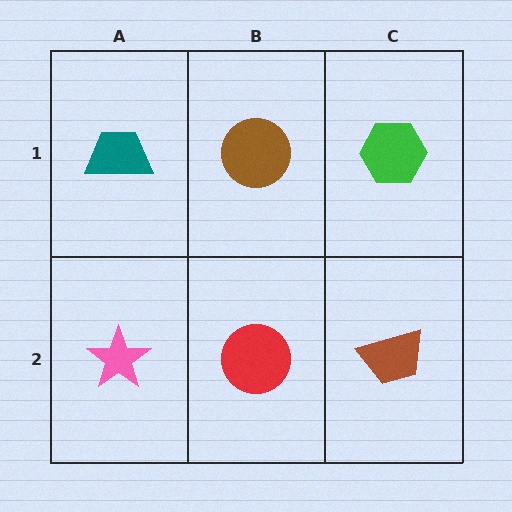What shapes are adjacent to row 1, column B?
A red circle (row 2, column B), a teal trapezoid (row 1, column A), a green hexagon (row 1, column C).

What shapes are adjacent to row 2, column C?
A green hexagon (row 1, column C), a red circle (row 2, column B).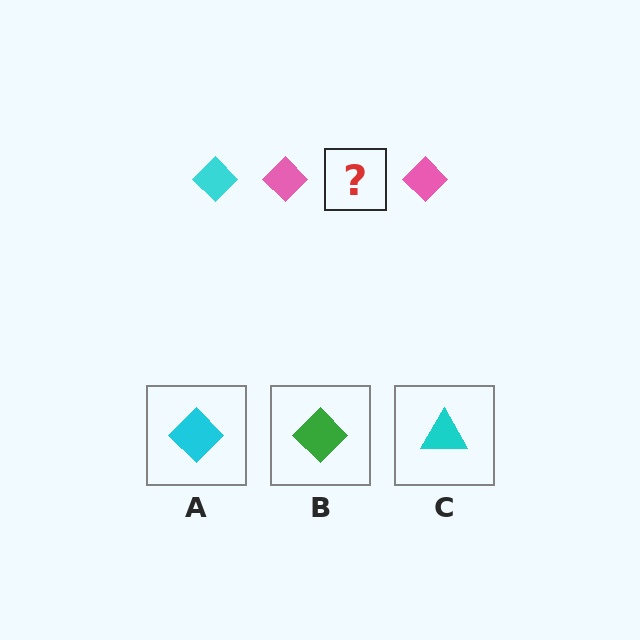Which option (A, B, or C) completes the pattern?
A.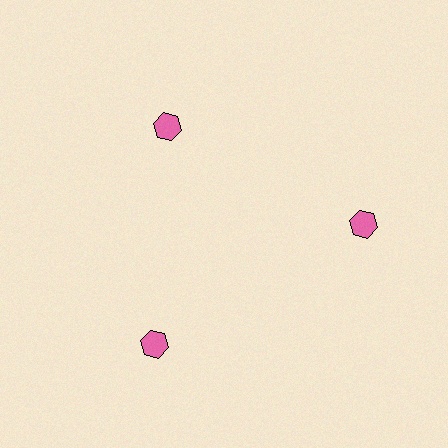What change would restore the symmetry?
The symmetry would be restored by moving it outward, back onto the ring so that all 3 hexagons sit at equal angles and equal distance from the center.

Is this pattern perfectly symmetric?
No. The 3 pink hexagons are arranged in a ring, but one element near the 11 o'clock position is pulled inward toward the center, breaking the 3-fold rotational symmetry.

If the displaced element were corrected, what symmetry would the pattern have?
It would have 3-fold rotational symmetry — the pattern would map onto itself every 120 degrees.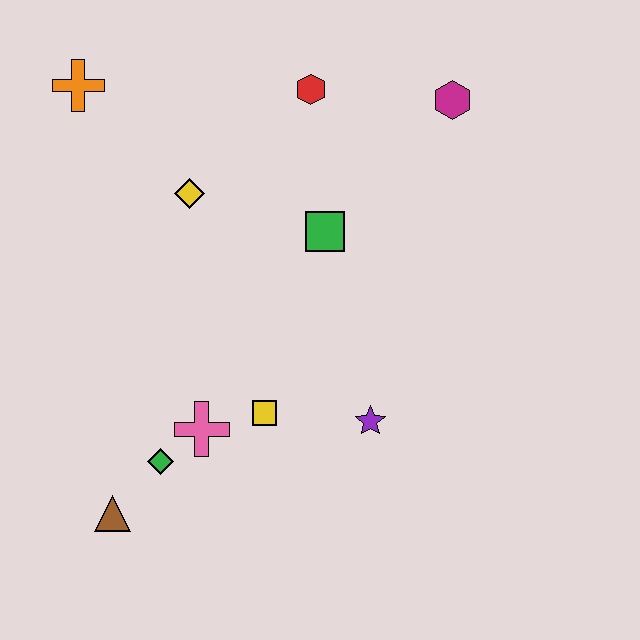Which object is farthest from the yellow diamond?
The brown triangle is farthest from the yellow diamond.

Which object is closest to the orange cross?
The yellow diamond is closest to the orange cross.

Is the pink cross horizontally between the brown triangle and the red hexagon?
Yes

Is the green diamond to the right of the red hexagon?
No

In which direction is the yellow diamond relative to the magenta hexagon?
The yellow diamond is to the left of the magenta hexagon.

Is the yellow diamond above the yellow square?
Yes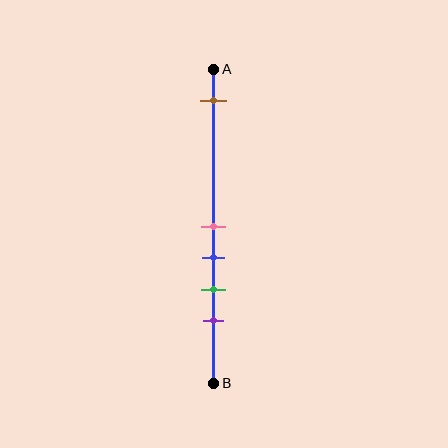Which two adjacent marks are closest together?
The pink and blue marks are the closest adjacent pair.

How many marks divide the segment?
There are 5 marks dividing the segment.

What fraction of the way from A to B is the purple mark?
The purple mark is approximately 80% (0.8) of the way from A to B.